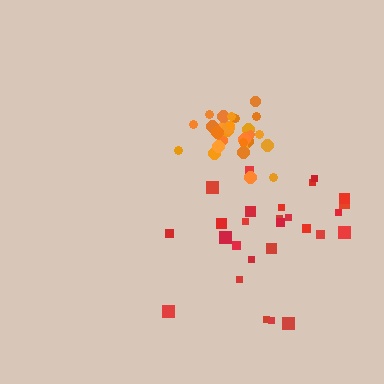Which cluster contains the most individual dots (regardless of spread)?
Orange (31).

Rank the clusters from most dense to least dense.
orange, red.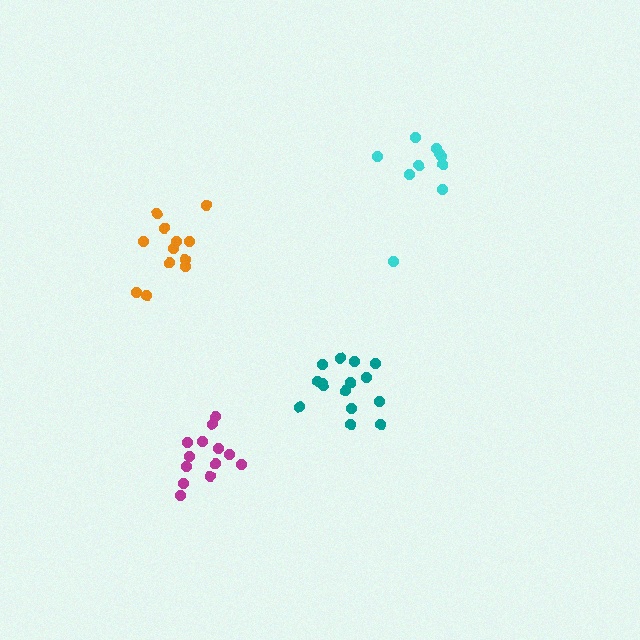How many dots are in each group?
Group 1: 13 dots, Group 2: 15 dots, Group 3: 10 dots, Group 4: 12 dots (50 total).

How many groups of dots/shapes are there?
There are 4 groups.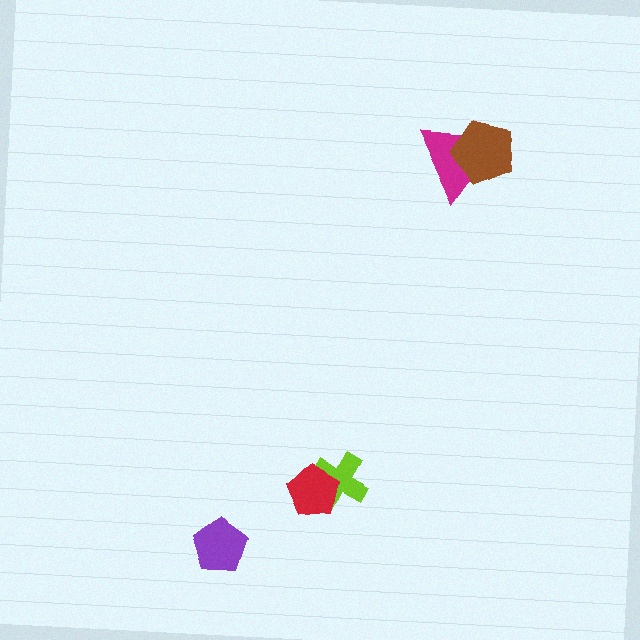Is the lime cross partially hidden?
Yes, it is partially covered by another shape.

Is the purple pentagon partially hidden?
No, no other shape covers it.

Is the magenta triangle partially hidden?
Yes, it is partially covered by another shape.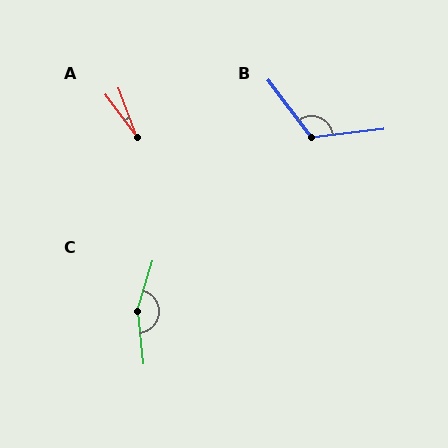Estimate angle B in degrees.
Approximately 121 degrees.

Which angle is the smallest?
A, at approximately 16 degrees.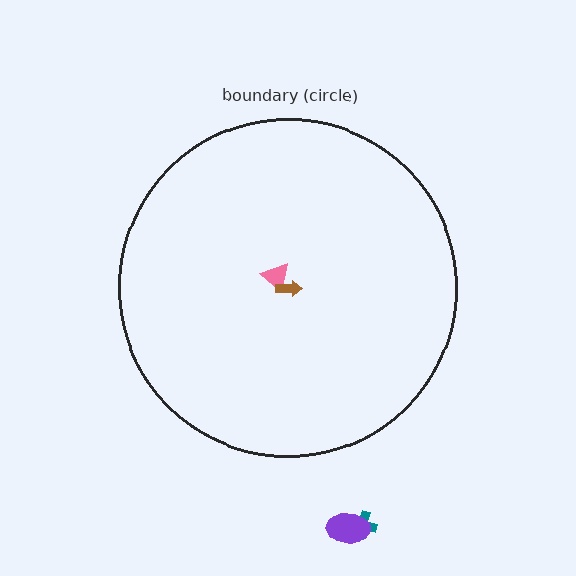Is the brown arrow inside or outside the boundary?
Inside.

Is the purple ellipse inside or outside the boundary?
Outside.